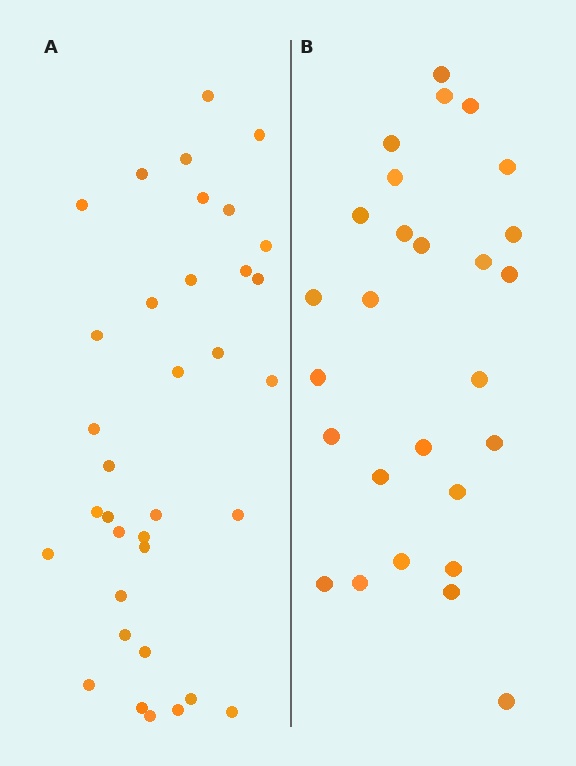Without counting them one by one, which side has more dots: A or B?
Region A (the left region) has more dots.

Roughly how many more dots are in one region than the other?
Region A has roughly 8 or so more dots than region B.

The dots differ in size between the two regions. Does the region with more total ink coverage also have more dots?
No. Region B has more total ink coverage because its dots are larger, but region A actually contains more individual dots. Total area can be misleading — the number of items is what matters here.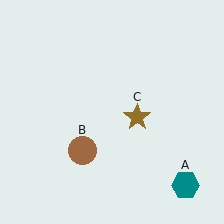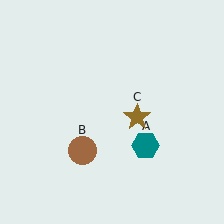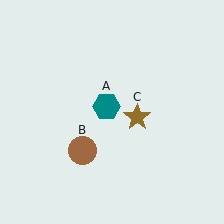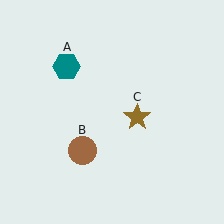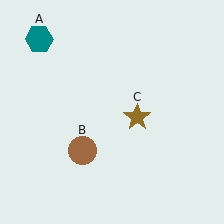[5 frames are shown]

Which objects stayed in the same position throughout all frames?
Brown circle (object B) and brown star (object C) remained stationary.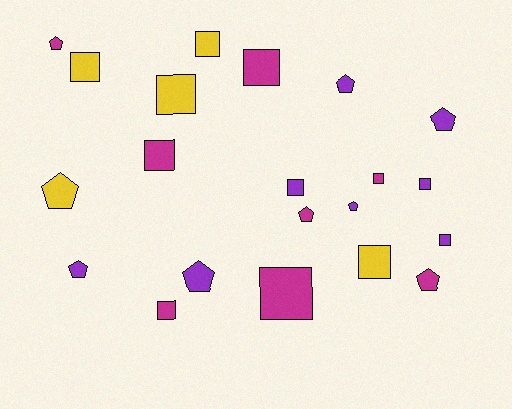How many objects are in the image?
There are 21 objects.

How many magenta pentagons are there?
There are 3 magenta pentagons.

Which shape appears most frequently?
Square, with 12 objects.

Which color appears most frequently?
Purple, with 8 objects.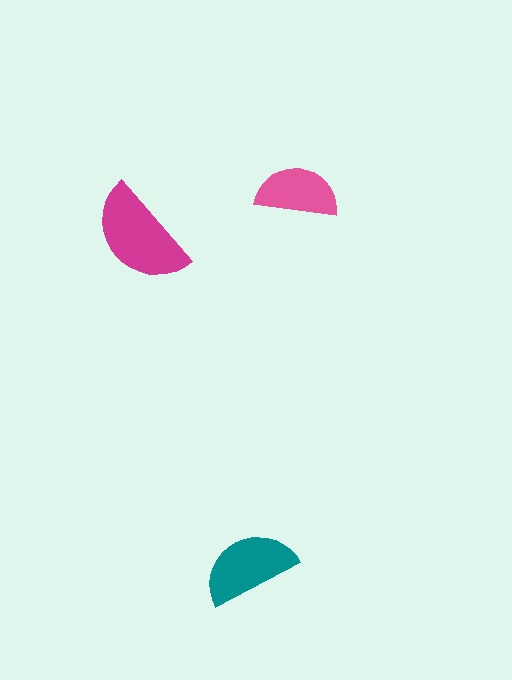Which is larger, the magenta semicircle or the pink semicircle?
The magenta one.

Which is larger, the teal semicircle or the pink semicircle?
The teal one.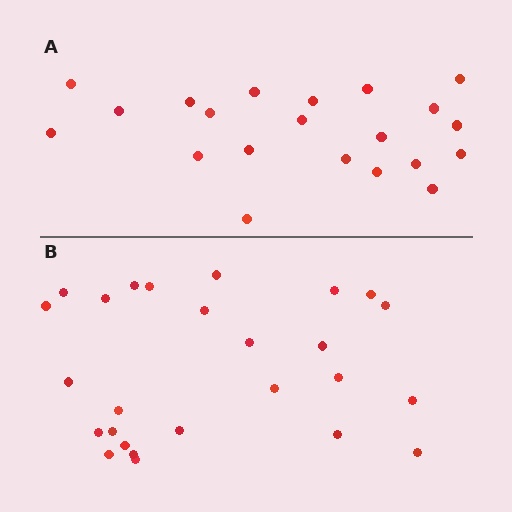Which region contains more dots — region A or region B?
Region B (the bottom region) has more dots.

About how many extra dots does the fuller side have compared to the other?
Region B has about 5 more dots than region A.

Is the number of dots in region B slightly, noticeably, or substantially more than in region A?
Region B has only slightly more — the two regions are fairly close. The ratio is roughly 1.2 to 1.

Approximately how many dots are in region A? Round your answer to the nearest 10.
About 20 dots. (The exact count is 21, which rounds to 20.)